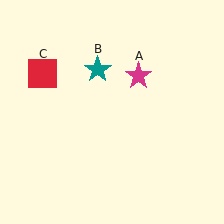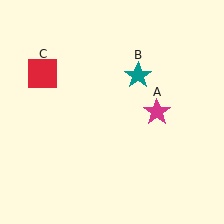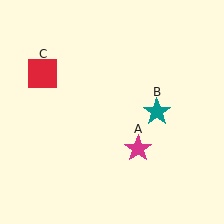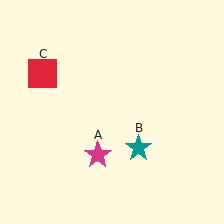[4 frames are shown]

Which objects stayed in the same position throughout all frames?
Red square (object C) remained stationary.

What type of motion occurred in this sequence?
The magenta star (object A), teal star (object B) rotated clockwise around the center of the scene.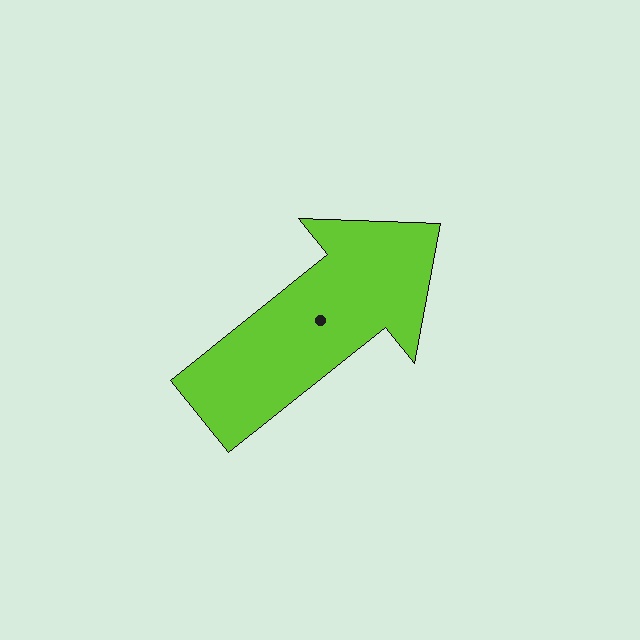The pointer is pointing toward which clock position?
Roughly 2 o'clock.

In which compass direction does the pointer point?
Northeast.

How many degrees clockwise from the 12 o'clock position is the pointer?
Approximately 51 degrees.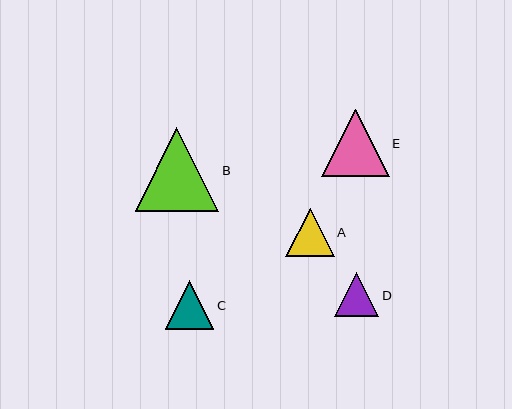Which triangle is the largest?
Triangle B is the largest with a size of approximately 83 pixels.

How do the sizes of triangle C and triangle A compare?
Triangle C and triangle A are approximately the same size.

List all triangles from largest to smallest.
From largest to smallest: B, E, C, A, D.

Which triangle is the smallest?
Triangle D is the smallest with a size of approximately 44 pixels.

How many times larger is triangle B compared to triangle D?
Triangle B is approximately 1.9 times the size of triangle D.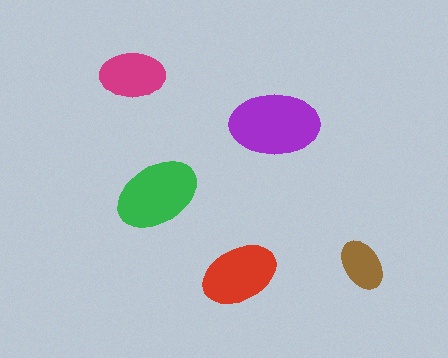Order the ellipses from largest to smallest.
the purple one, the green one, the red one, the magenta one, the brown one.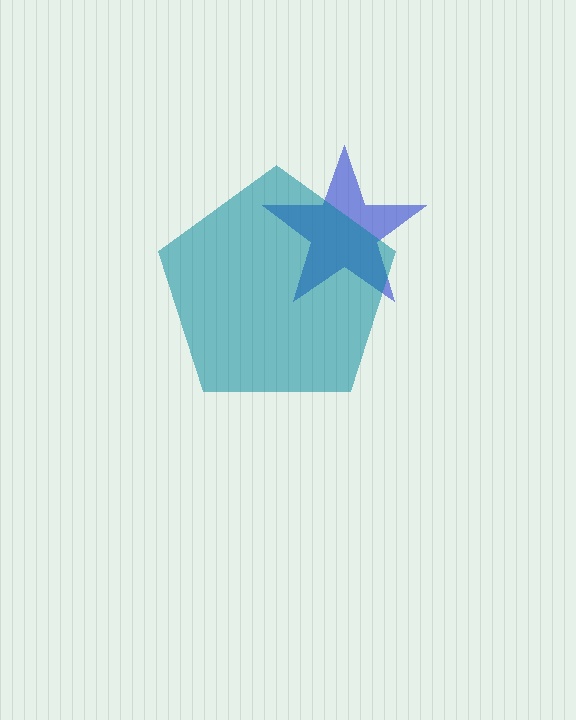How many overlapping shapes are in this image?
There are 2 overlapping shapes in the image.